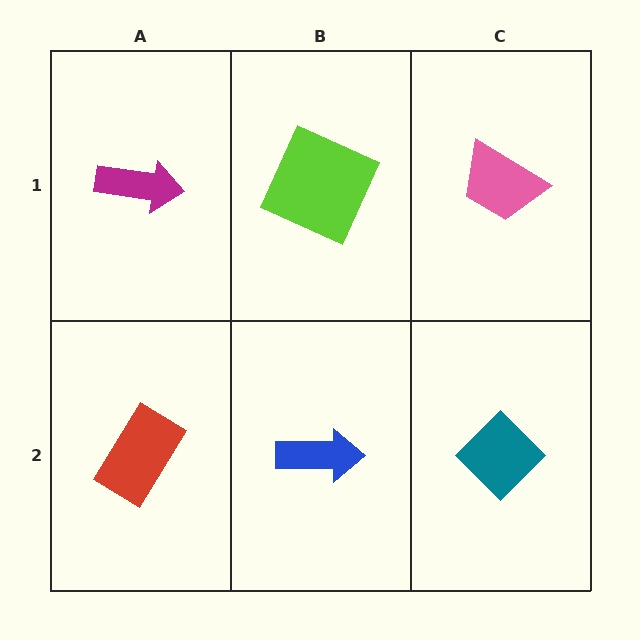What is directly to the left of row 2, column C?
A blue arrow.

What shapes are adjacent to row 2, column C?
A pink trapezoid (row 1, column C), a blue arrow (row 2, column B).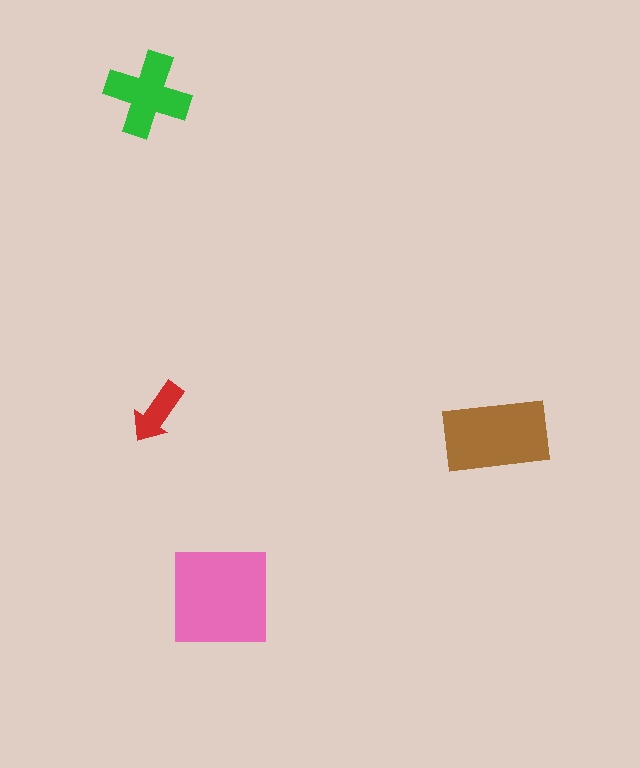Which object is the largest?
The pink square.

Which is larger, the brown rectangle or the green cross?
The brown rectangle.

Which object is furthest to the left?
The green cross is leftmost.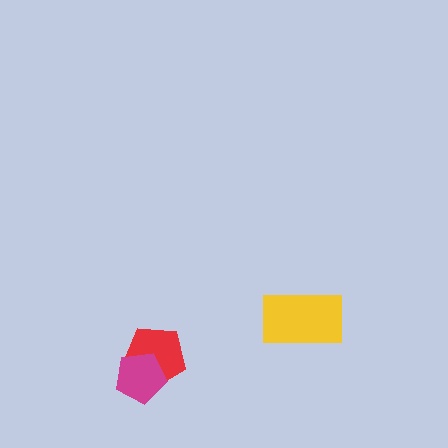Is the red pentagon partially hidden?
Yes, it is partially covered by another shape.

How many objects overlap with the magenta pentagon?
1 object overlaps with the magenta pentagon.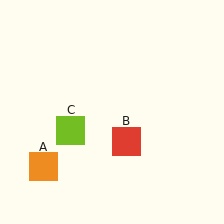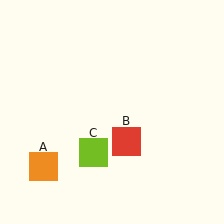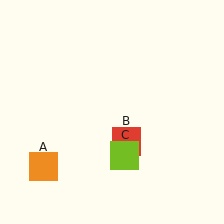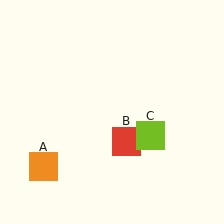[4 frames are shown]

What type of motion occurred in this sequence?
The lime square (object C) rotated counterclockwise around the center of the scene.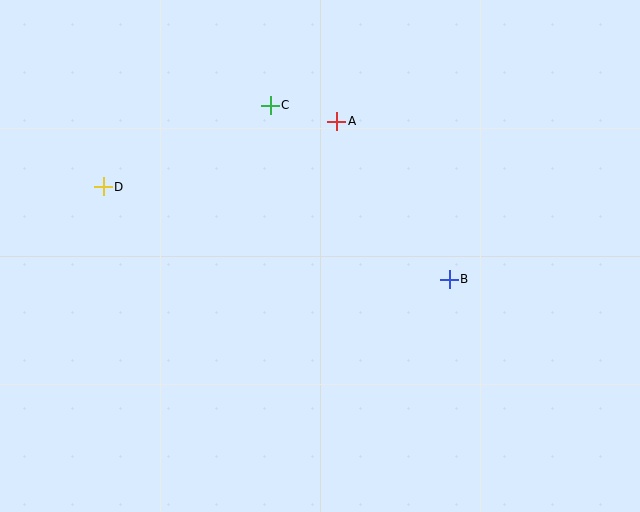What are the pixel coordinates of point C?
Point C is at (270, 105).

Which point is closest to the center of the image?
Point B at (449, 279) is closest to the center.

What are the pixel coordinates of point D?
Point D is at (103, 187).